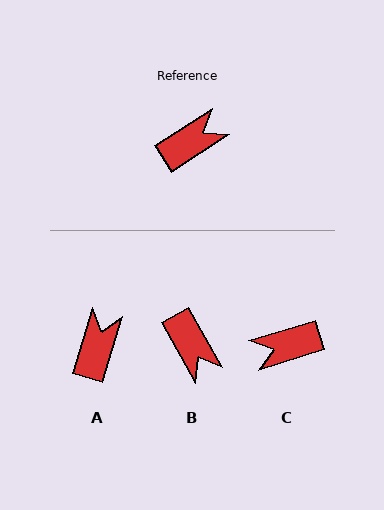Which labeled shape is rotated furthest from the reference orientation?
C, about 164 degrees away.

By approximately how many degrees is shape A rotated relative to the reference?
Approximately 40 degrees counter-clockwise.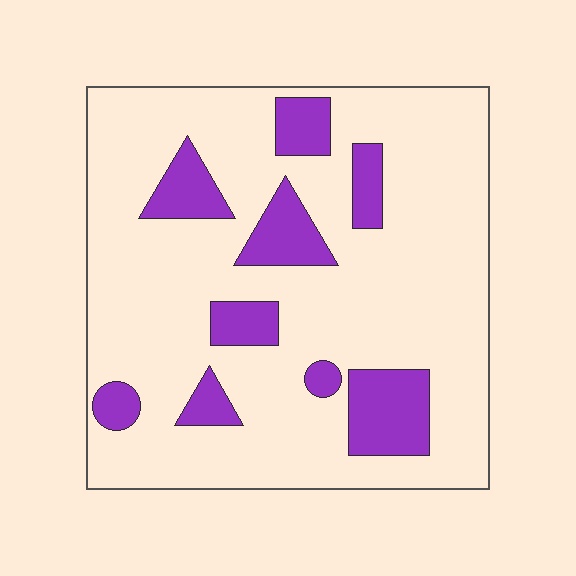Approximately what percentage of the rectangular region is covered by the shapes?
Approximately 20%.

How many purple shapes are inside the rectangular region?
9.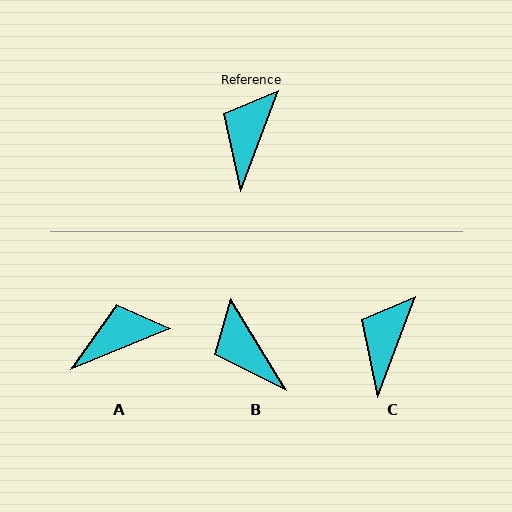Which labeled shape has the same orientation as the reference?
C.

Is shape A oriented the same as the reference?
No, it is off by about 47 degrees.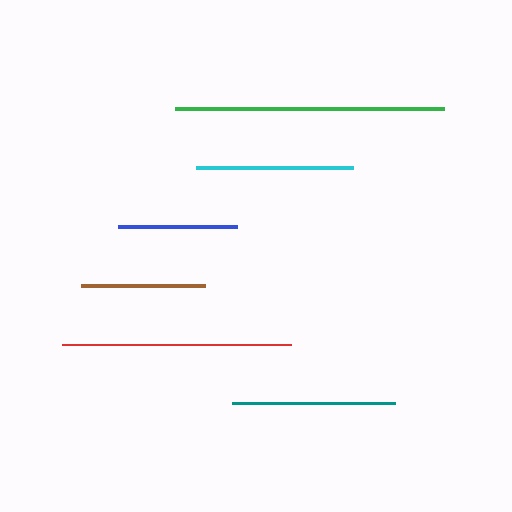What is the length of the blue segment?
The blue segment is approximately 119 pixels long.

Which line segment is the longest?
The green line is the longest at approximately 269 pixels.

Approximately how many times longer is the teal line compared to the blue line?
The teal line is approximately 1.4 times the length of the blue line.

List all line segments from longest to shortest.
From longest to shortest: green, red, teal, cyan, brown, blue.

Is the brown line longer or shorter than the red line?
The red line is longer than the brown line.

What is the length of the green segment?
The green segment is approximately 269 pixels long.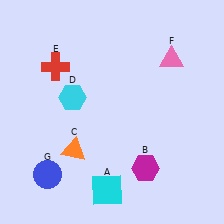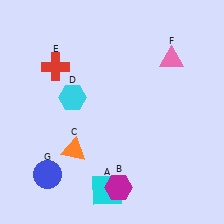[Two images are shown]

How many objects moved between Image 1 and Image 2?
1 object moved between the two images.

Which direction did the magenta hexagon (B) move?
The magenta hexagon (B) moved left.